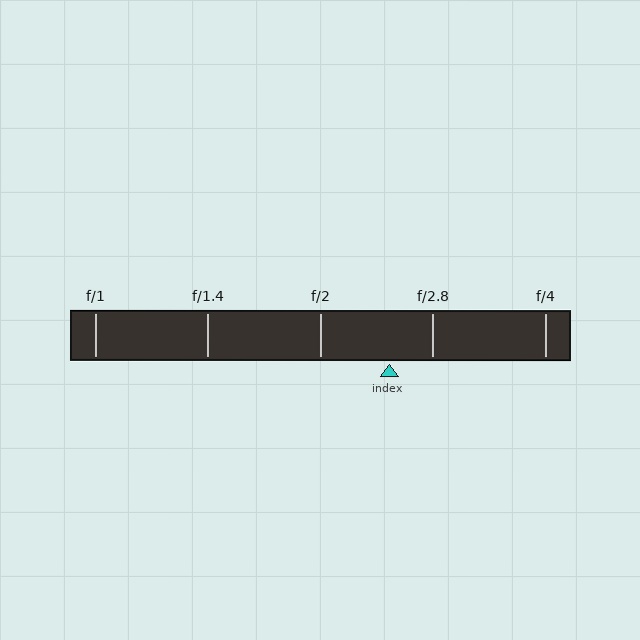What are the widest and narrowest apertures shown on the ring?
The widest aperture shown is f/1 and the narrowest is f/4.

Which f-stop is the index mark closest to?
The index mark is closest to f/2.8.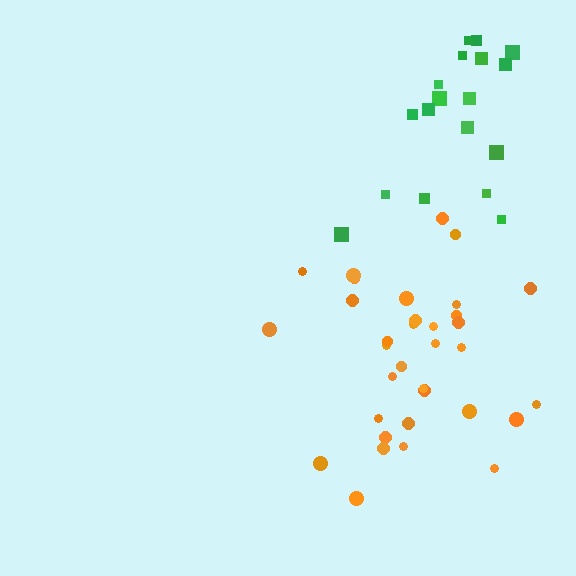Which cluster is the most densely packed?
Orange.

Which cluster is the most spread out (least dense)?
Green.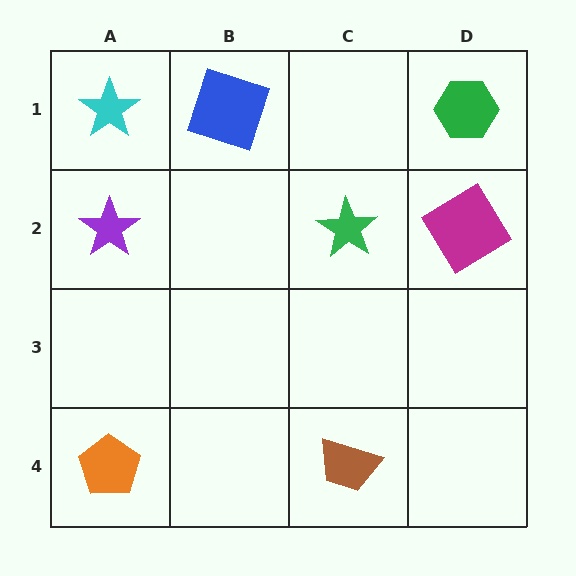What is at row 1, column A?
A cyan star.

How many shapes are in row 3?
0 shapes.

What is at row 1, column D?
A green hexagon.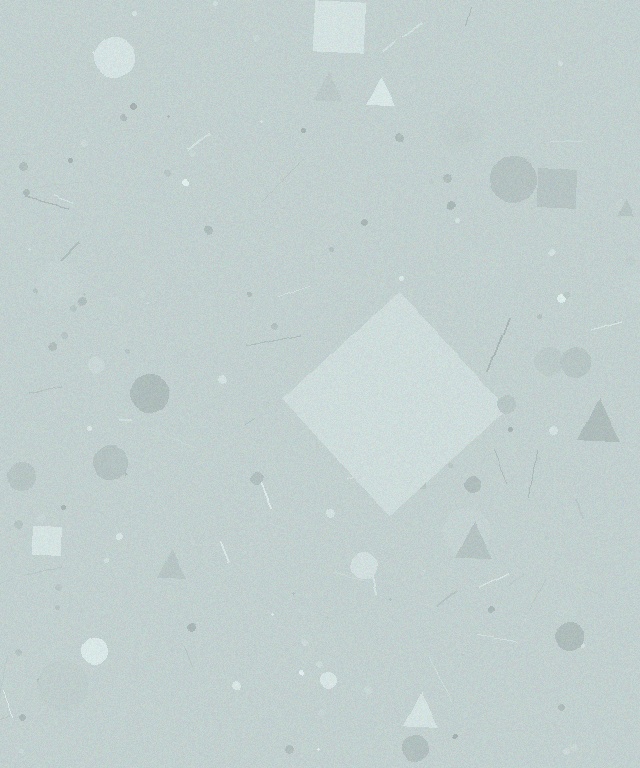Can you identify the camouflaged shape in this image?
The camouflaged shape is a diamond.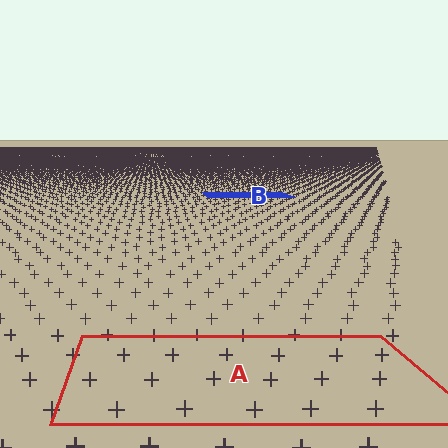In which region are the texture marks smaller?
The texture marks are smaller in region B, because it is farther away.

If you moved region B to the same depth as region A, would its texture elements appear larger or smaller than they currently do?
They would appear larger. At a closer depth, the same texture elements are projected at a bigger on-screen size.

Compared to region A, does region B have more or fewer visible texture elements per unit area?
Region B has more texture elements per unit area — they are packed more densely because it is farther away.